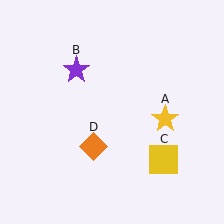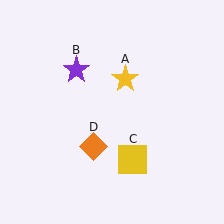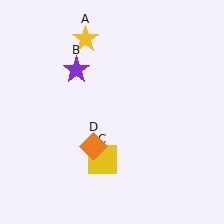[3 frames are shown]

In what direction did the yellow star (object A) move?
The yellow star (object A) moved up and to the left.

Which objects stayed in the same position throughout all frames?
Purple star (object B) and orange diamond (object D) remained stationary.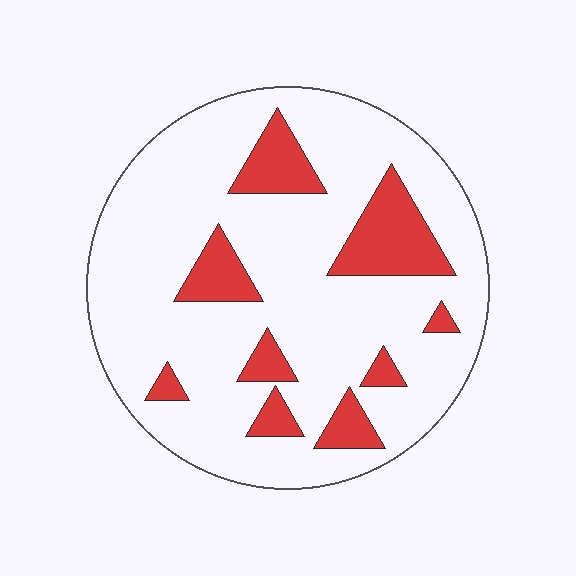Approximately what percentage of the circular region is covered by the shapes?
Approximately 20%.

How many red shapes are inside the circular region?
9.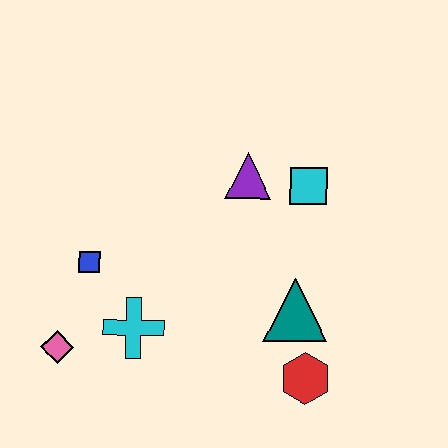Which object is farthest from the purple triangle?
The pink diamond is farthest from the purple triangle.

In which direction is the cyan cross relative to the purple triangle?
The cyan cross is below the purple triangle.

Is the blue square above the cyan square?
No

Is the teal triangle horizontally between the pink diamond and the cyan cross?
No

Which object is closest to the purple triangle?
The cyan square is closest to the purple triangle.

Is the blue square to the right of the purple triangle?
No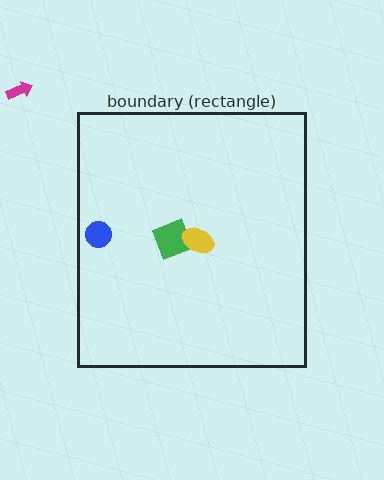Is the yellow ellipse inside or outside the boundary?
Inside.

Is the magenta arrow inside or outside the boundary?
Outside.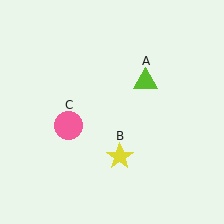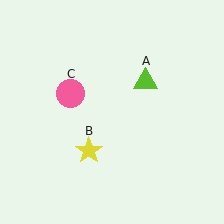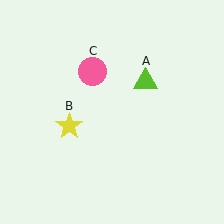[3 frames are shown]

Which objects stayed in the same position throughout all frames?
Lime triangle (object A) remained stationary.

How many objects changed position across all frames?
2 objects changed position: yellow star (object B), pink circle (object C).